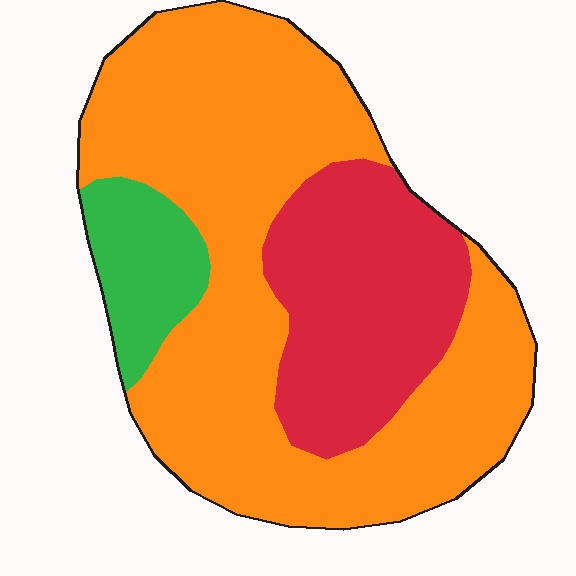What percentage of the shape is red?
Red takes up between a quarter and a half of the shape.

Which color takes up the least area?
Green, at roughly 10%.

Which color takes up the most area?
Orange, at roughly 65%.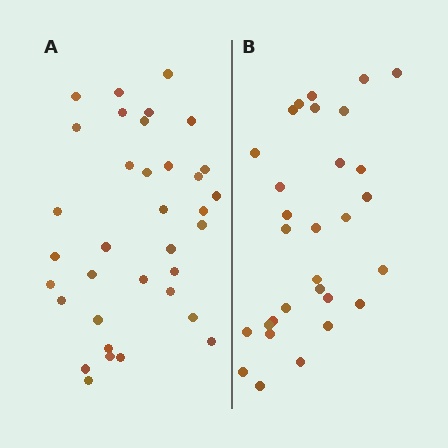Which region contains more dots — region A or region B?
Region A (the left region) has more dots.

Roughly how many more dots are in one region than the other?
Region A has about 5 more dots than region B.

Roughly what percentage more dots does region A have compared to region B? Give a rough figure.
About 15% more.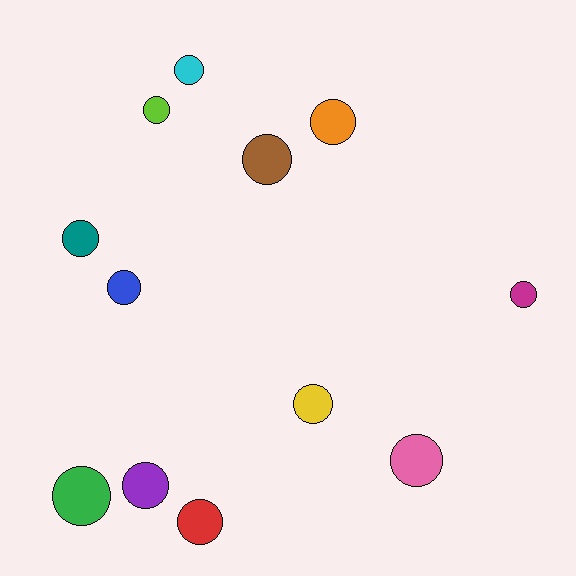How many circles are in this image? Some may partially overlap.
There are 12 circles.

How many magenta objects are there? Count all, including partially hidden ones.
There is 1 magenta object.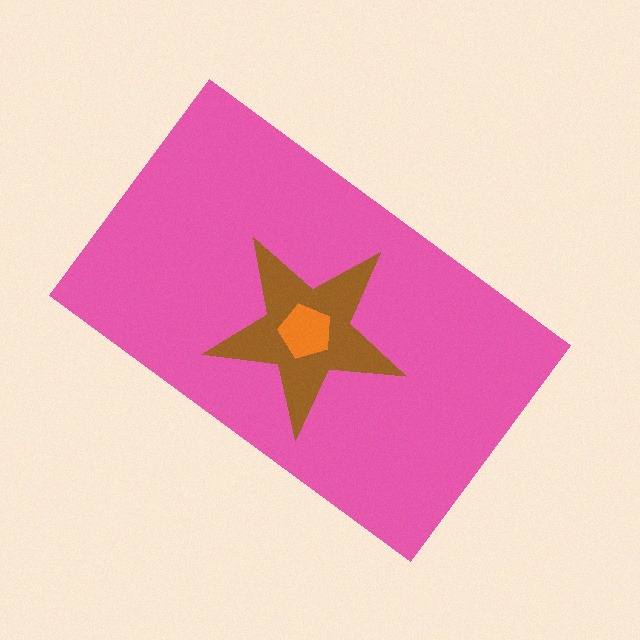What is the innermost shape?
The orange pentagon.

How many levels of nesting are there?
3.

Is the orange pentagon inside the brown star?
Yes.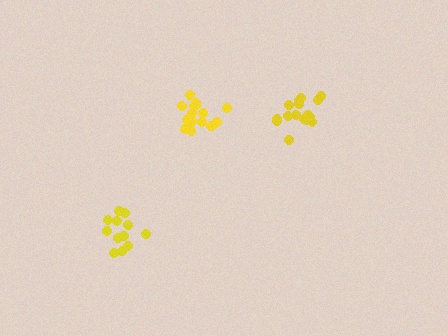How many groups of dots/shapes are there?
There are 3 groups.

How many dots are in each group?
Group 1: 16 dots, Group 2: 17 dots, Group 3: 12 dots (45 total).